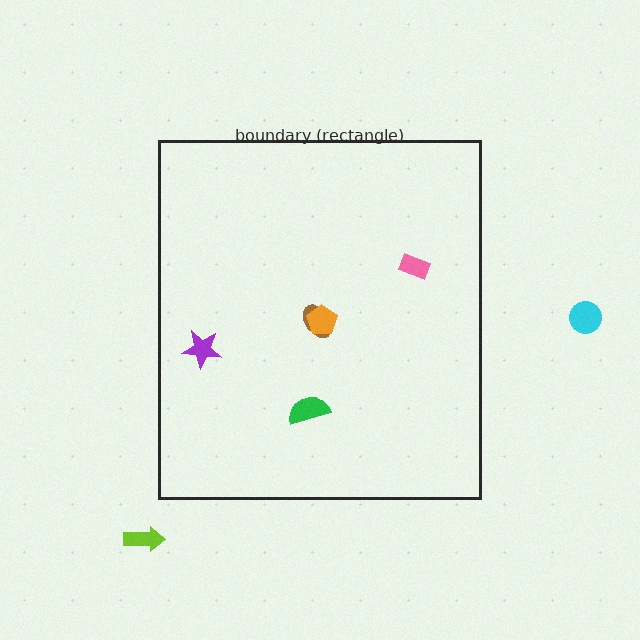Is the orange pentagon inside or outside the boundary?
Inside.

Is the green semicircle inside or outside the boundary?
Inside.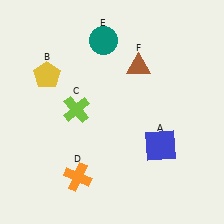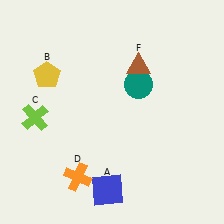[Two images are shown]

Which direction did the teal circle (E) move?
The teal circle (E) moved down.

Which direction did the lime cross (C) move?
The lime cross (C) moved left.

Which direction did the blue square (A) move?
The blue square (A) moved left.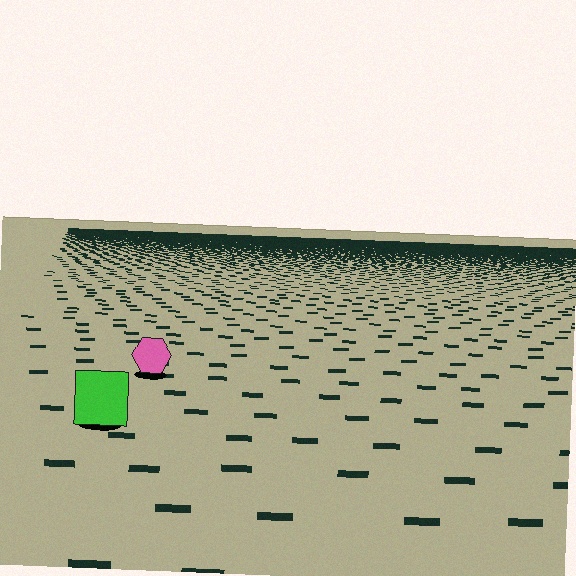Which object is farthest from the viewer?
The pink hexagon is farthest from the viewer. It appears smaller and the ground texture around it is denser.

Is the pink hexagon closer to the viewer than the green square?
No. The green square is closer — you can tell from the texture gradient: the ground texture is coarser near it.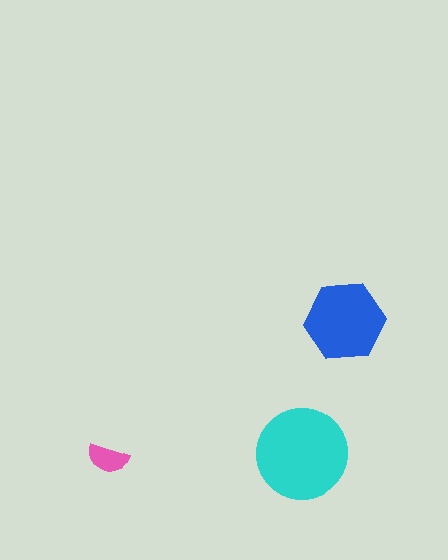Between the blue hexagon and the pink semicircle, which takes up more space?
The blue hexagon.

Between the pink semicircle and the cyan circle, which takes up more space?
The cyan circle.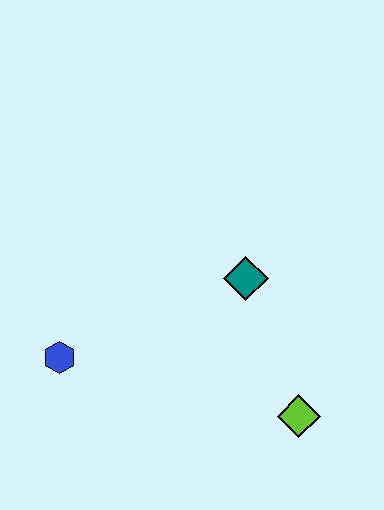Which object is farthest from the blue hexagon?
The lime diamond is farthest from the blue hexagon.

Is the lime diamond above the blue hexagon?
No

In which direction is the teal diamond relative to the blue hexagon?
The teal diamond is to the right of the blue hexagon.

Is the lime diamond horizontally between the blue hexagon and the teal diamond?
No